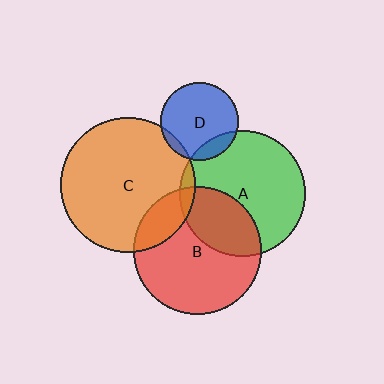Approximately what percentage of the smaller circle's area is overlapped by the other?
Approximately 30%.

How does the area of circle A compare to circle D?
Approximately 2.6 times.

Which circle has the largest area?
Circle C (orange).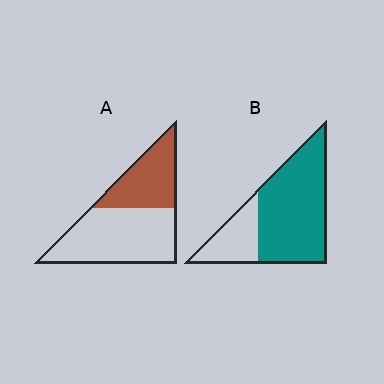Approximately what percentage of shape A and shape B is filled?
A is approximately 40% and B is approximately 75%.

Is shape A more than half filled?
No.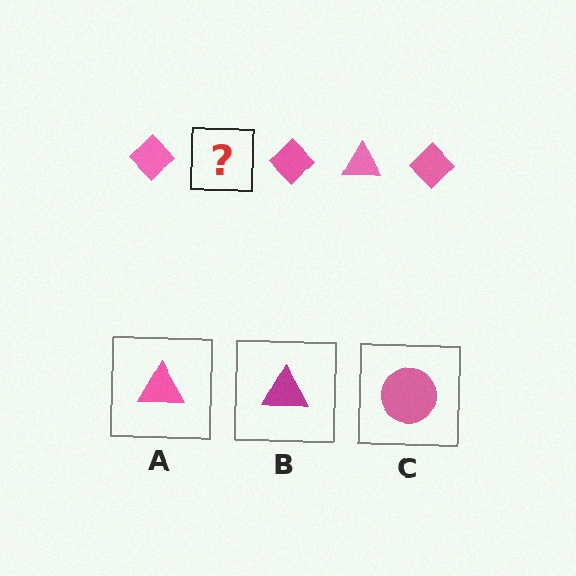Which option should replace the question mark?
Option A.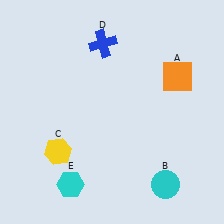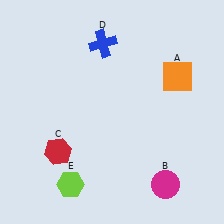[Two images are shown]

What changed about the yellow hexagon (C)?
In Image 1, C is yellow. In Image 2, it changed to red.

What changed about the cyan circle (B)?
In Image 1, B is cyan. In Image 2, it changed to magenta.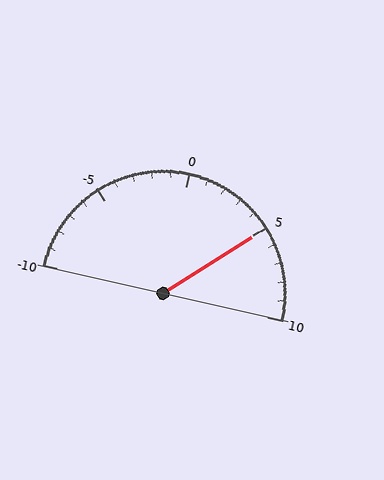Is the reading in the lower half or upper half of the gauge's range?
The reading is in the upper half of the range (-10 to 10).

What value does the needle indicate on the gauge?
The needle indicates approximately 5.